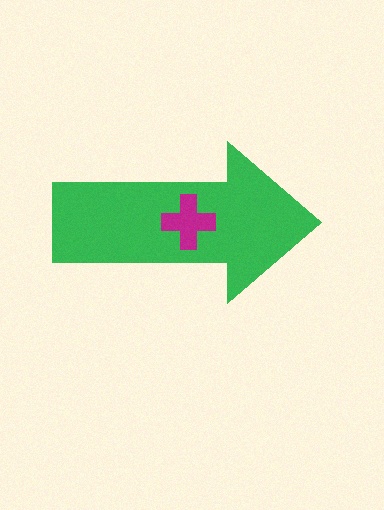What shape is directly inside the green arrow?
The magenta cross.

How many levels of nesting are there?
2.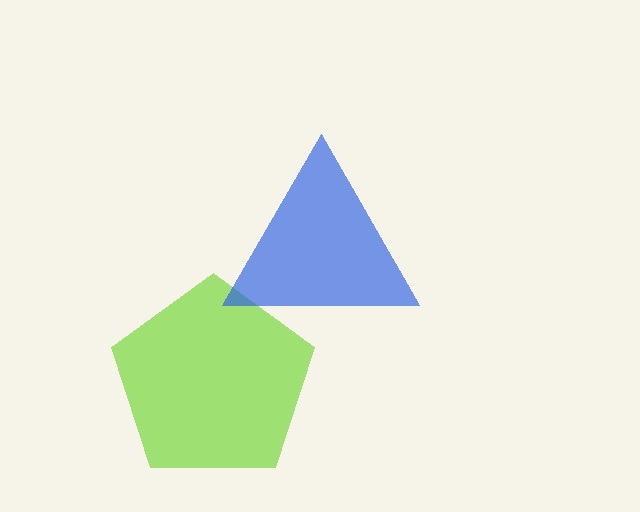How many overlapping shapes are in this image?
There are 2 overlapping shapes in the image.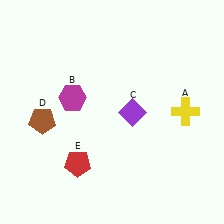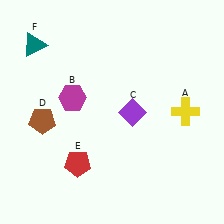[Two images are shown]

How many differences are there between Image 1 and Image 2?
There is 1 difference between the two images.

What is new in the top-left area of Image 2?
A teal triangle (F) was added in the top-left area of Image 2.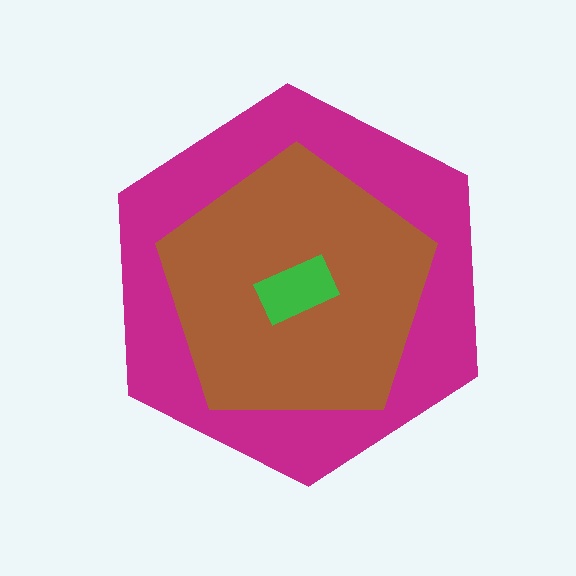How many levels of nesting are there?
3.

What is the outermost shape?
The magenta hexagon.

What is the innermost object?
The green rectangle.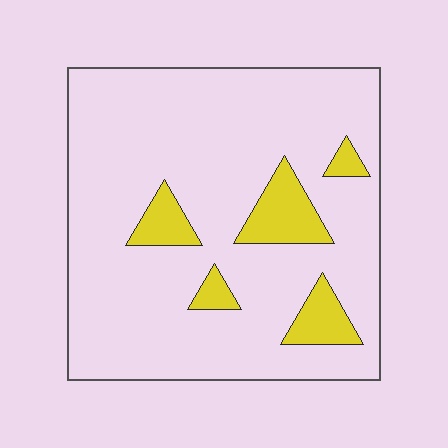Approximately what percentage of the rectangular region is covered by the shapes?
Approximately 15%.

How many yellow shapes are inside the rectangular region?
5.